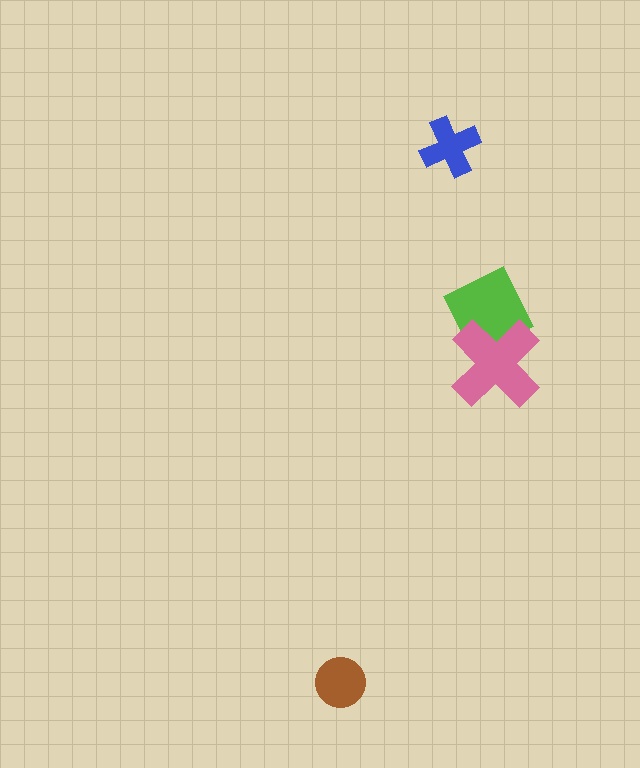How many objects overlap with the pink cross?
1 object overlaps with the pink cross.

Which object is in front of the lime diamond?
The pink cross is in front of the lime diamond.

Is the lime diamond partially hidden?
Yes, it is partially covered by another shape.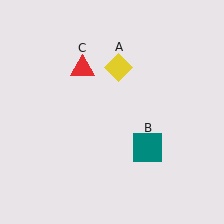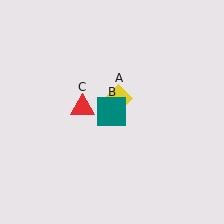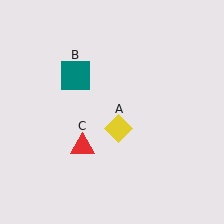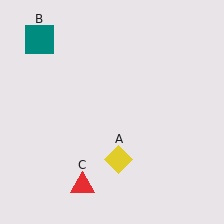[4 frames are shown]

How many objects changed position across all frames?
3 objects changed position: yellow diamond (object A), teal square (object B), red triangle (object C).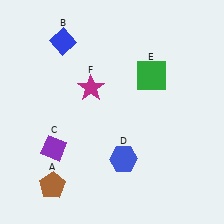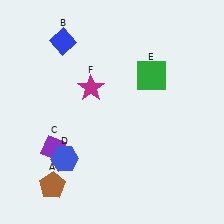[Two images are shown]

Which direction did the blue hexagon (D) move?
The blue hexagon (D) moved left.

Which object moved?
The blue hexagon (D) moved left.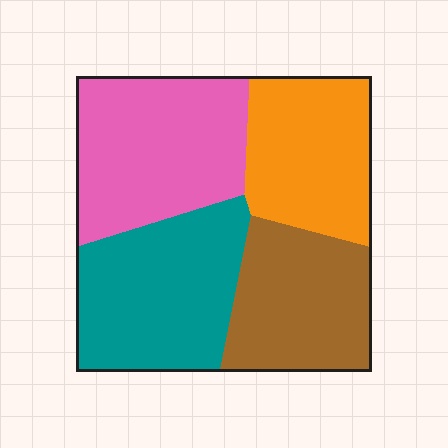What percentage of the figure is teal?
Teal takes up about one quarter (1/4) of the figure.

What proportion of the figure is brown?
Brown takes up between a sixth and a third of the figure.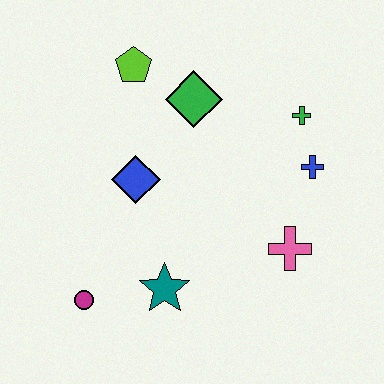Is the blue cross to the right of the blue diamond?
Yes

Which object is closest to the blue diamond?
The green diamond is closest to the blue diamond.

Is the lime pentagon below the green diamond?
No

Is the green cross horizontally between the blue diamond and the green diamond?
No